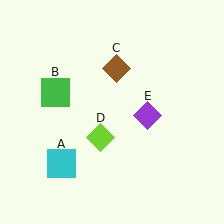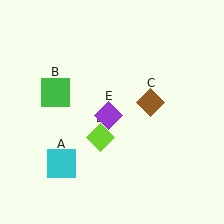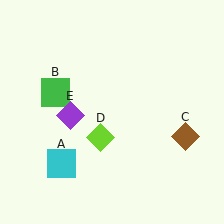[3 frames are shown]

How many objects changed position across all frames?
2 objects changed position: brown diamond (object C), purple diamond (object E).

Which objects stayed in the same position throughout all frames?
Cyan square (object A) and green square (object B) and lime diamond (object D) remained stationary.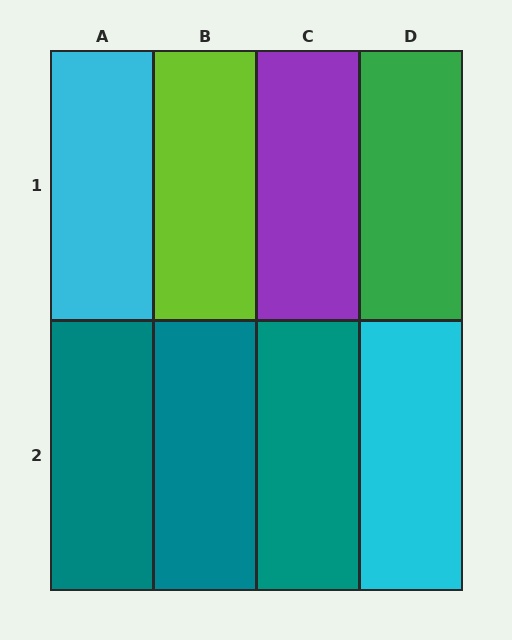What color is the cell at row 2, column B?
Teal.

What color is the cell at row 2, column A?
Teal.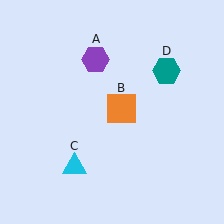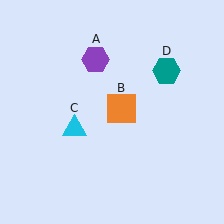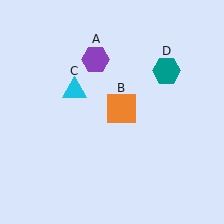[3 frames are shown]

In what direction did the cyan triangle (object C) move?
The cyan triangle (object C) moved up.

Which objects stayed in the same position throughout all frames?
Purple hexagon (object A) and orange square (object B) and teal hexagon (object D) remained stationary.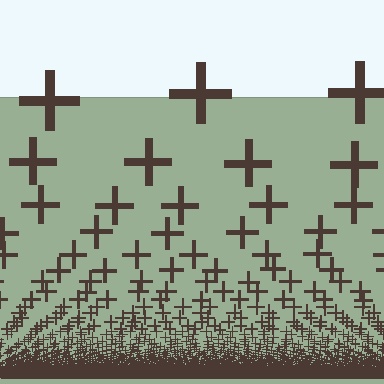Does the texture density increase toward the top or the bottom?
Density increases toward the bottom.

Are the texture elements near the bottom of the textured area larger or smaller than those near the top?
Smaller. The gradient is inverted — elements near the bottom are smaller and denser.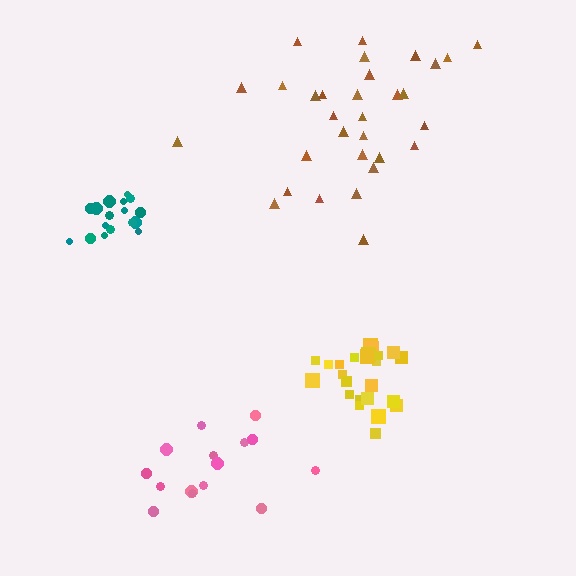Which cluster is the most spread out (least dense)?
Pink.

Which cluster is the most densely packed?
Teal.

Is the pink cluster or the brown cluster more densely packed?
Brown.